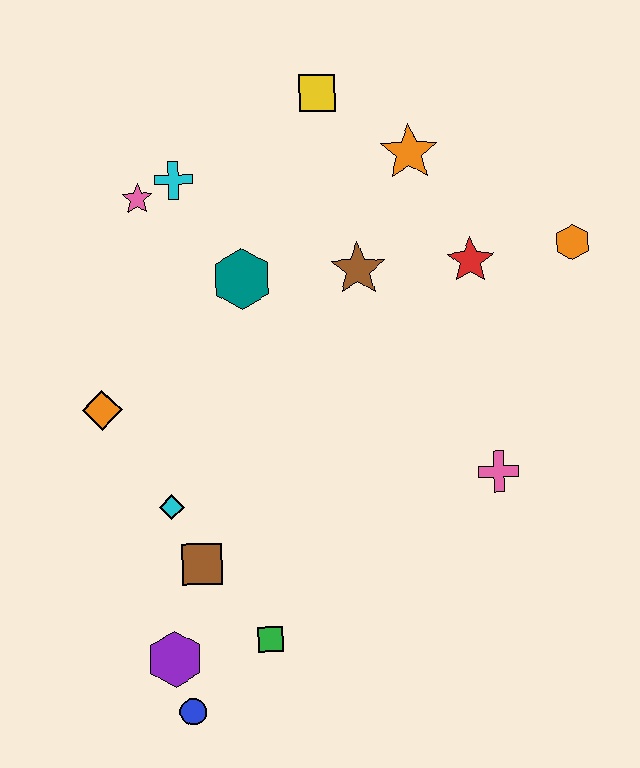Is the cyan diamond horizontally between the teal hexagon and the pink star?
Yes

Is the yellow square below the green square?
No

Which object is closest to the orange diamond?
The cyan diamond is closest to the orange diamond.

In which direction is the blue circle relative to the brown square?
The blue circle is below the brown square.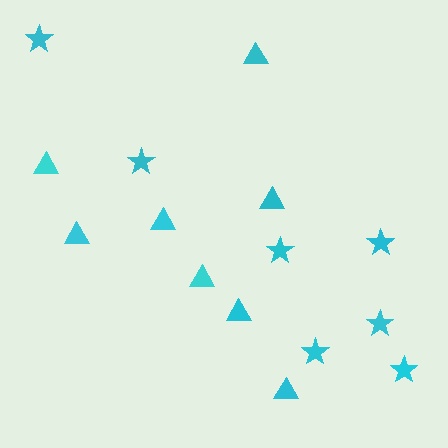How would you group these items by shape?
There are 2 groups: one group of triangles (8) and one group of stars (7).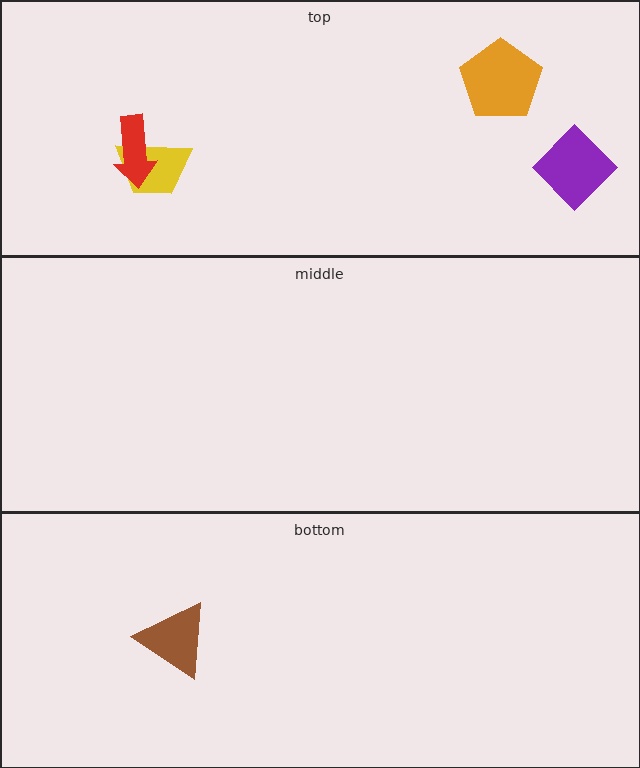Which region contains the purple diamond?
The top region.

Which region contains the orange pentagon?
The top region.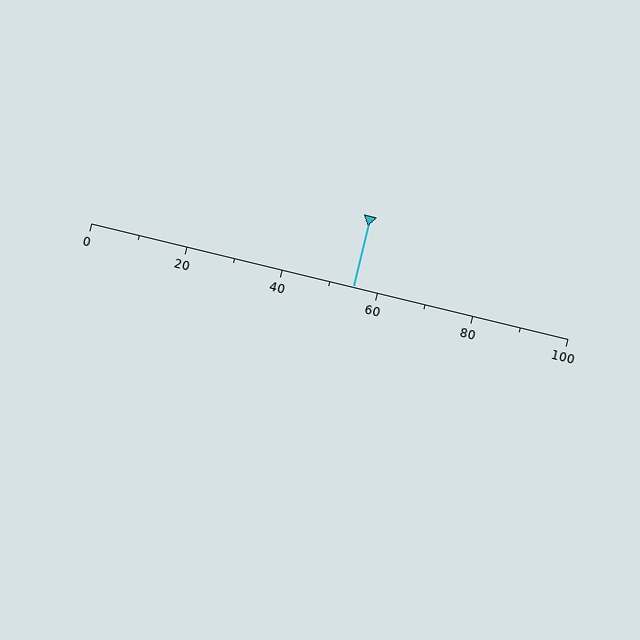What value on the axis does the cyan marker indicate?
The marker indicates approximately 55.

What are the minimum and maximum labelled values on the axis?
The axis runs from 0 to 100.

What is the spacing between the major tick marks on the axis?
The major ticks are spaced 20 apart.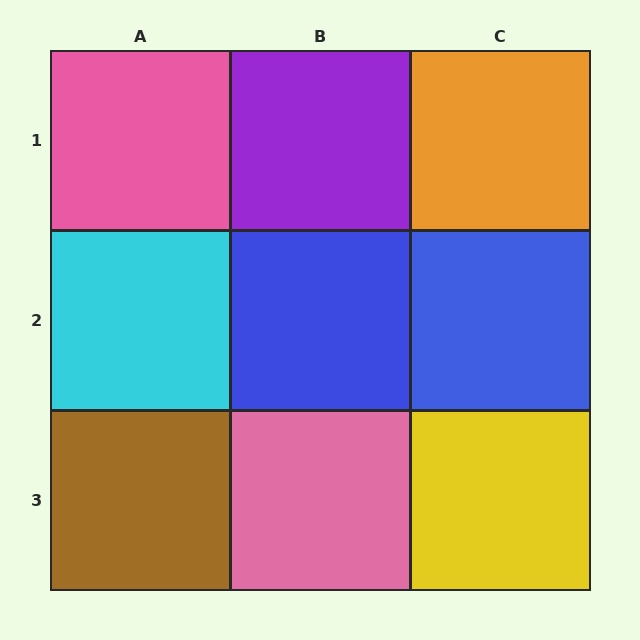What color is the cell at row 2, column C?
Blue.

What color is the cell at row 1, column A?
Pink.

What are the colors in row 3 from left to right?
Brown, pink, yellow.